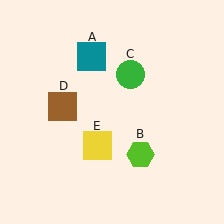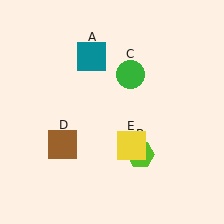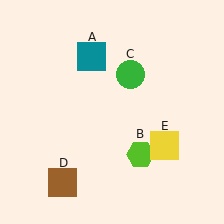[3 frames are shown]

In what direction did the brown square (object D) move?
The brown square (object D) moved down.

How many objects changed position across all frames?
2 objects changed position: brown square (object D), yellow square (object E).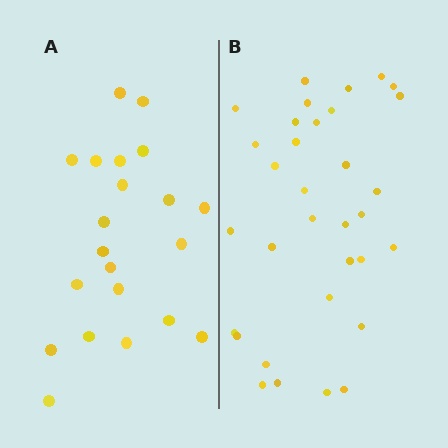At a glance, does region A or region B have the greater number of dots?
Region B (the right region) has more dots.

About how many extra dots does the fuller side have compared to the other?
Region B has roughly 12 or so more dots than region A.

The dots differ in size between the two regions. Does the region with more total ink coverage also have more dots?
No. Region A has more total ink coverage because its dots are larger, but region B actually contains more individual dots. Total area can be misleading — the number of items is what matters here.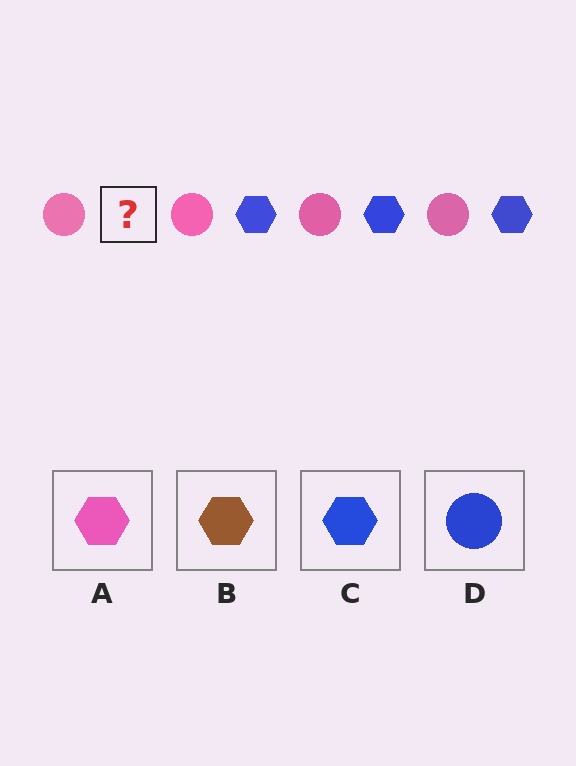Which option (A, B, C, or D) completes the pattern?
C.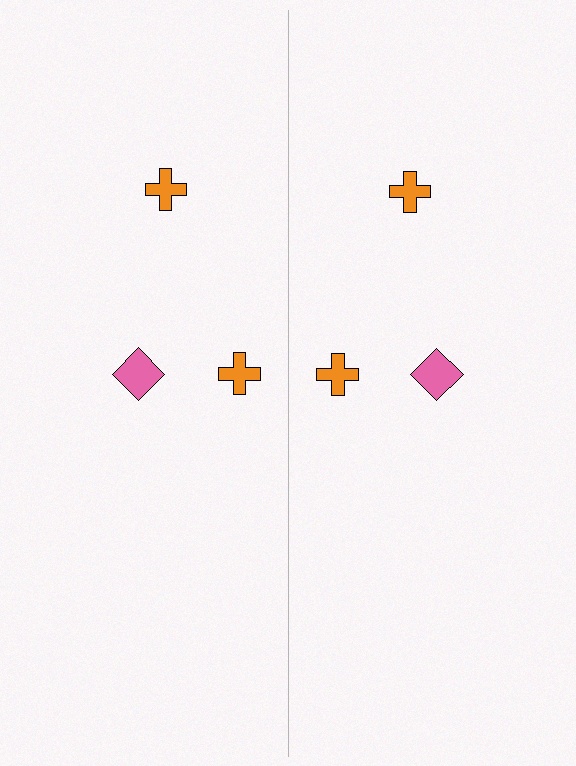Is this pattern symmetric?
Yes, this pattern has bilateral (reflection) symmetry.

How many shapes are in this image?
There are 6 shapes in this image.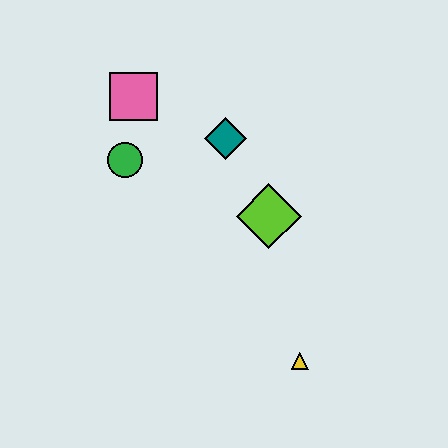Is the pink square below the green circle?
No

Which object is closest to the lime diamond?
The teal diamond is closest to the lime diamond.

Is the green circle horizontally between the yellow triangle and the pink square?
No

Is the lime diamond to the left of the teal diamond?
No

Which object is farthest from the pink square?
The yellow triangle is farthest from the pink square.